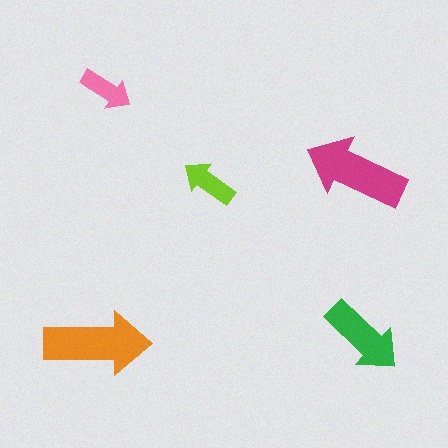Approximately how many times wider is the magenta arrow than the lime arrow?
About 2 times wider.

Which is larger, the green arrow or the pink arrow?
The green one.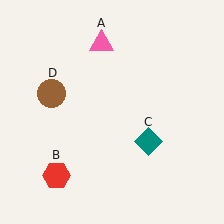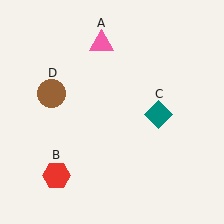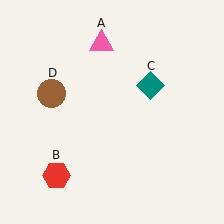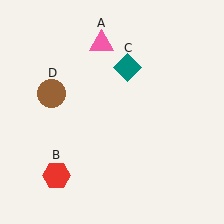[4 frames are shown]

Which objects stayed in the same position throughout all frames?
Pink triangle (object A) and red hexagon (object B) and brown circle (object D) remained stationary.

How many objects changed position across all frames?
1 object changed position: teal diamond (object C).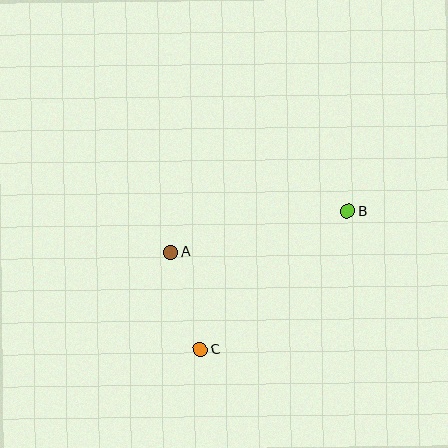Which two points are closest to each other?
Points A and C are closest to each other.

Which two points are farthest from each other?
Points B and C are farthest from each other.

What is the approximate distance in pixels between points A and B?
The distance between A and B is approximately 181 pixels.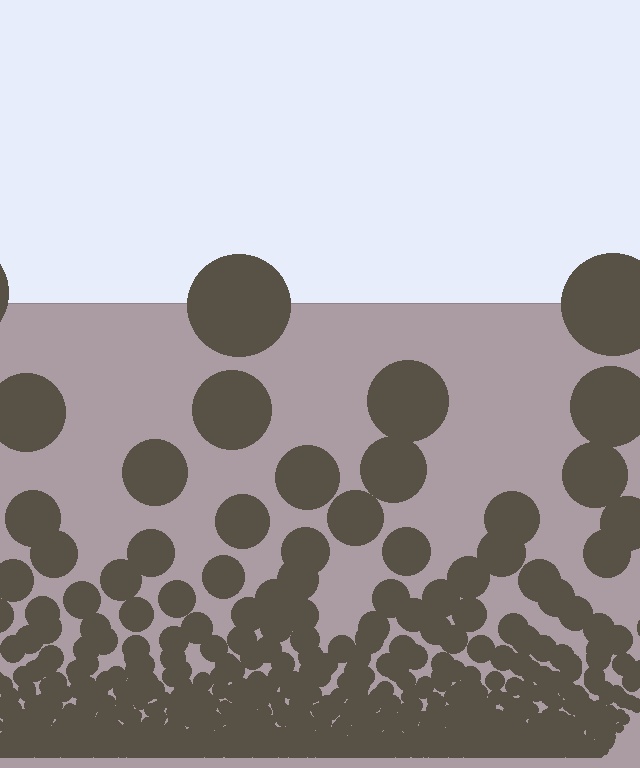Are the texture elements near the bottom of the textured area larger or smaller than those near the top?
Smaller. The gradient is inverted — elements near the bottom are smaller and denser.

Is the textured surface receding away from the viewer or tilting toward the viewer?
The surface appears to tilt toward the viewer. Texture elements get larger and sparser toward the top.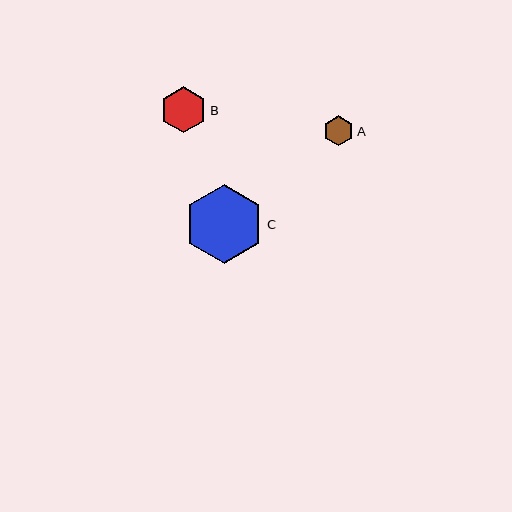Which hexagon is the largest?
Hexagon C is the largest with a size of approximately 80 pixels.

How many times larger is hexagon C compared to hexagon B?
Hexagon C is approximately 1.7 times the size of hexagon B.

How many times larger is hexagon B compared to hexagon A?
Hexagon B is approximately 1.5 times the size of hexagon A.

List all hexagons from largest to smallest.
From largest to smallest: C, B, A.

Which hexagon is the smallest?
Hexagon A is the smallest with a size of approximately 30 pixels.